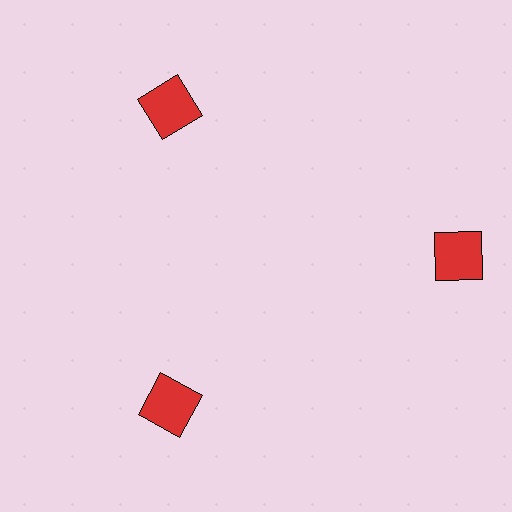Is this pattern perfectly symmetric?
No. The 3 red squares are arranged in a ring, but one element near the 3 o'clock position is pushed outward from the center, breaking the 3-fold rotational symmetry.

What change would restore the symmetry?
The symmetry would be restored by moving it inward, back onto the ring so that all 3 squares sit at equal angles and equal distance from the center.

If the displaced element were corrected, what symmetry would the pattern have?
It would have 3-fold rotational symmetry — the pattern would map onto itself every 120 degrees.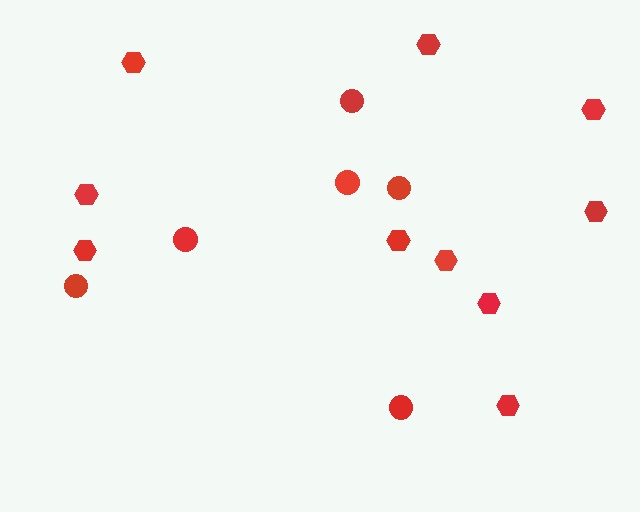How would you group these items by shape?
There are 2 groups: one group of circles (6) and one group of hexagons (10).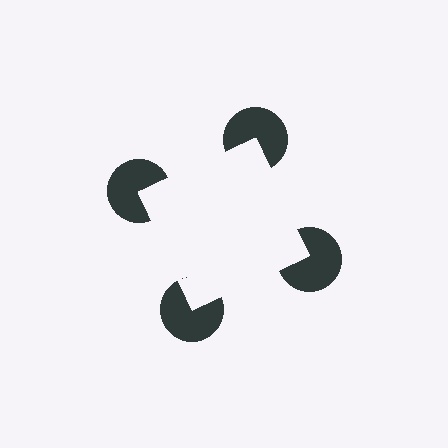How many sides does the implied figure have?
4 sides.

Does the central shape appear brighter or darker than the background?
It typically appears slightly brighter than the background, even though no actual brightness change is drawn.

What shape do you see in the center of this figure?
An illusory square — its edges are inferred from the aligned wedge cuts in the pac-man discs, not physically drawn.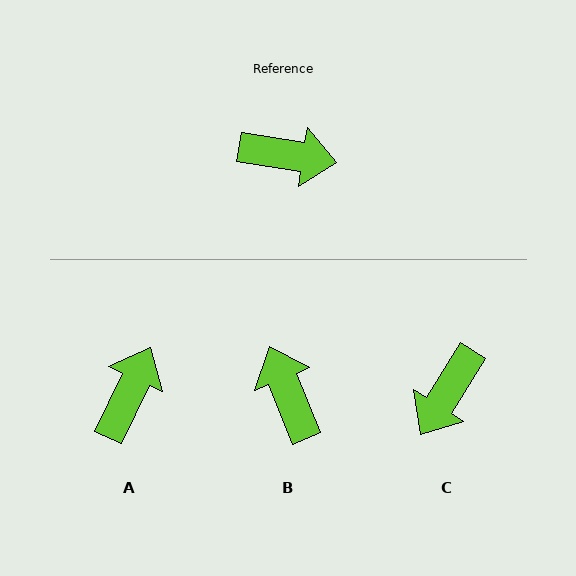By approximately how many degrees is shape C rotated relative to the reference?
Approximately 113 degrees clockwise.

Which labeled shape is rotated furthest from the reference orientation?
B, about 121 degrees away.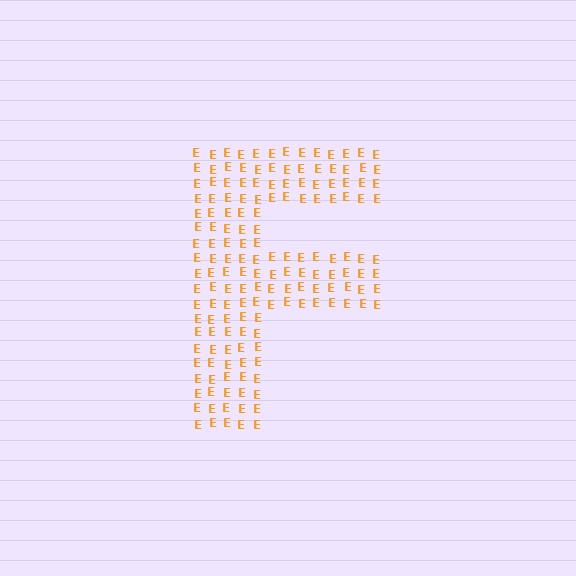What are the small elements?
The small elements are letter E's.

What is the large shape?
The large shape is the letter F.